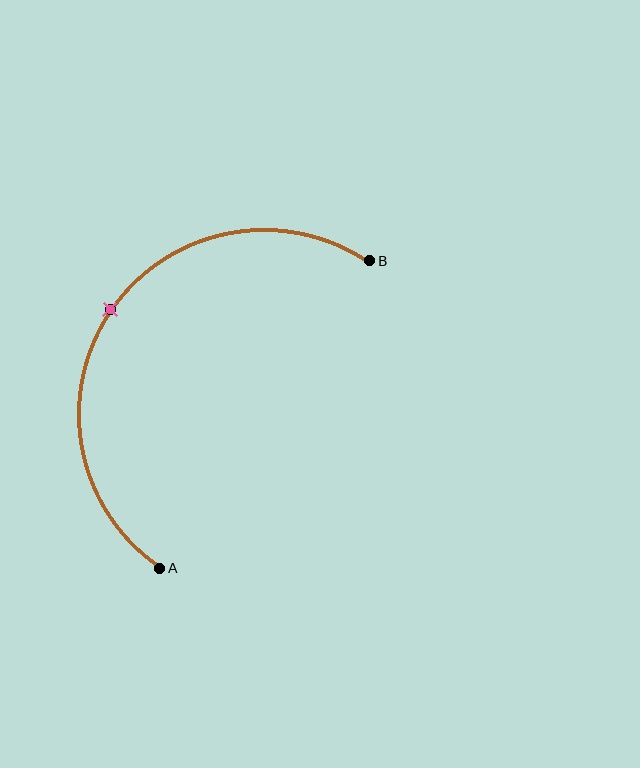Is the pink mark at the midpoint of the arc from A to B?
Yes. The pink mark lies on the arc at equal arc-length from both A and B — it is the arc midpoint.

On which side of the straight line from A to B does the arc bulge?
The arc bulges above and to the left of the straight line connecting A and B.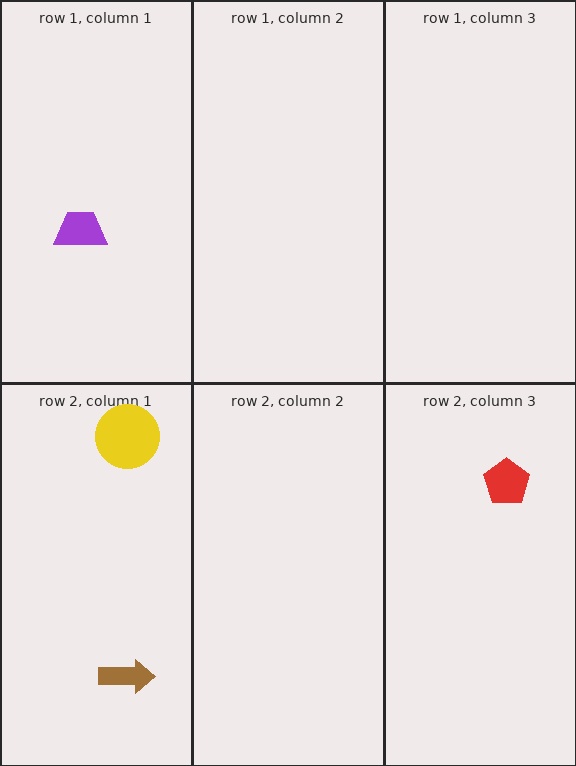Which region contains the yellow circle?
The row 2, column 1 region.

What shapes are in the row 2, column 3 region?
The red pentagon.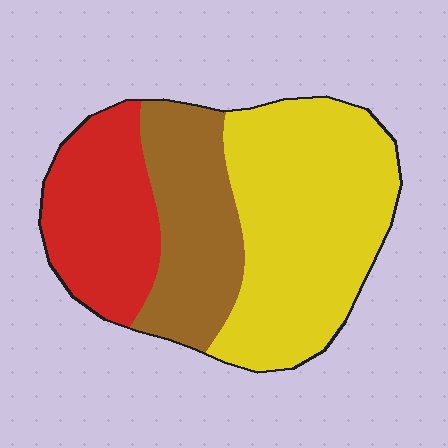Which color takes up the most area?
Yellow, at roughly 50%.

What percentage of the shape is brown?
Brown takes up about one quarter (1/4) of the shape.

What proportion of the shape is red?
Red takes up about one quarter (1/4) of the shape.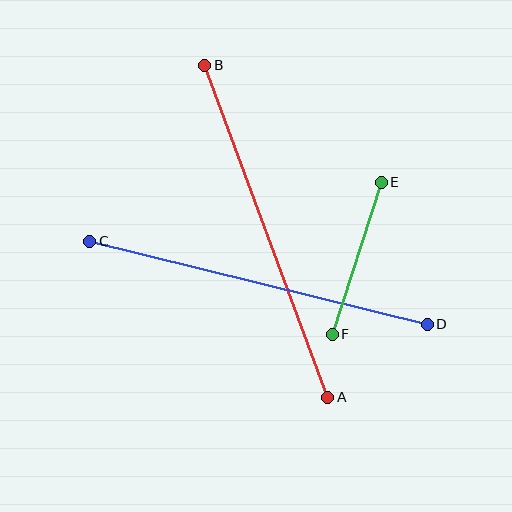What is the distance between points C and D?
The distance is approximately 347 pixels.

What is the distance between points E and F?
The distance is approximately 160 pixels.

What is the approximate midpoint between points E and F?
The midpoint is at approximately (357, 258) pixels.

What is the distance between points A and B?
The distance is approximately 354 pixels.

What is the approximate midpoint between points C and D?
The midpoint is at approximately (258, 283) pixels.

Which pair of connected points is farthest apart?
Points A and B are farthest apart.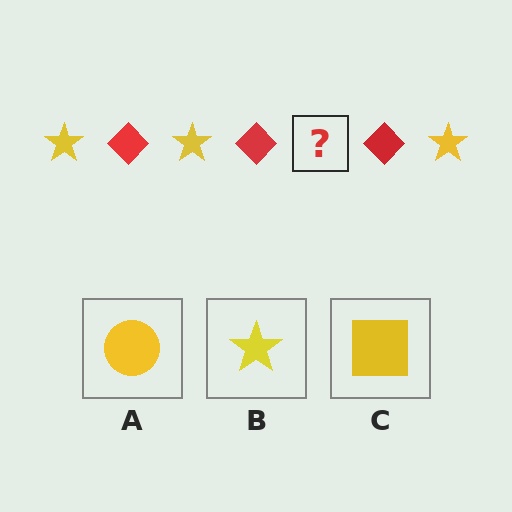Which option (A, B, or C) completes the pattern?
B.